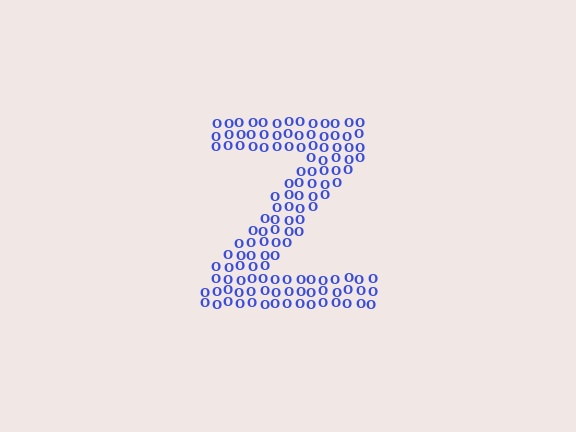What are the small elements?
The small elements are letter O's.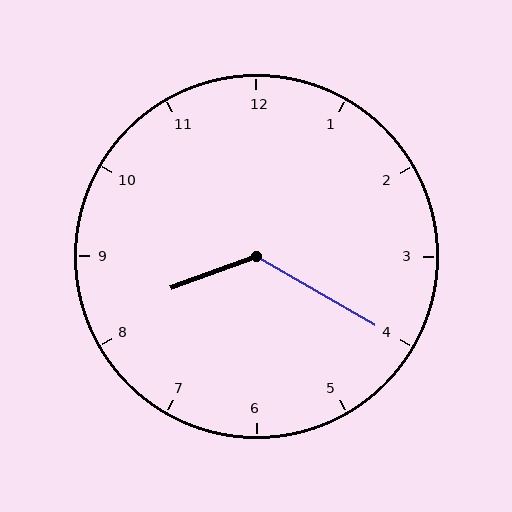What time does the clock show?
8:20.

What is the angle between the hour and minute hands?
Approximately 130 degrees.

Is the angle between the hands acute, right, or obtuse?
It is obtuse.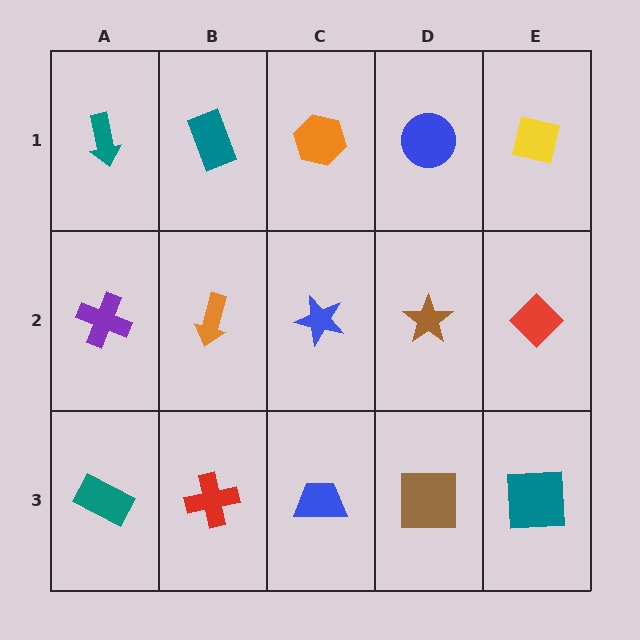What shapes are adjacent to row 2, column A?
A teal arrow (row 1, column A), a teal rectangle (row 3, column A), an orange arrow (row 2, column B).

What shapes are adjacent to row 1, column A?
A purple cross (row 2, column A), a teal rectangle (row 1, column B).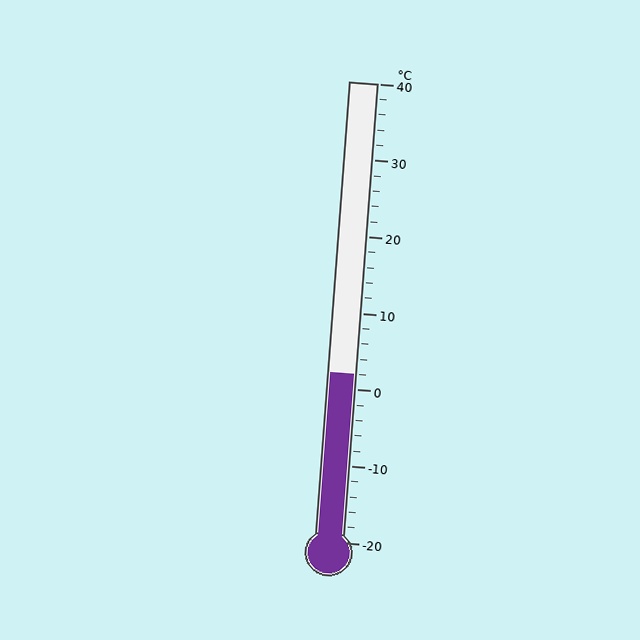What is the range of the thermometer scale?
The thermometer scale ranges from -20°C to 40°C.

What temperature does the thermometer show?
The thermometer shows approximately 2°C.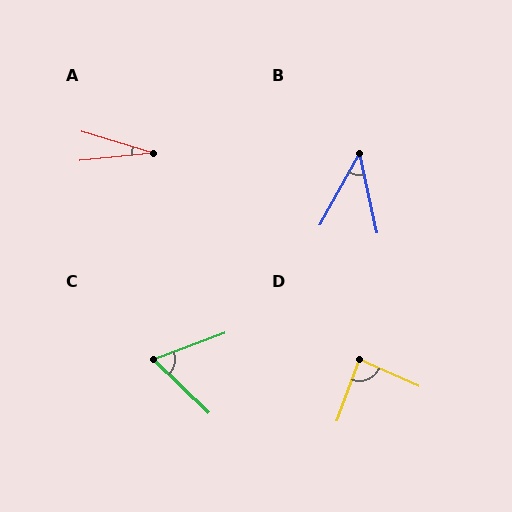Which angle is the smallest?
A, at approximately 23 degrees.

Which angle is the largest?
D, at approximately 86 degrees.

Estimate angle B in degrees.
Approximately 41 degrees.